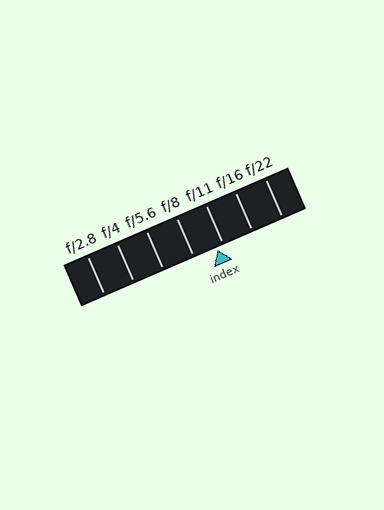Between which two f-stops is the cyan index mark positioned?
The index mark is between f/8 and f/11.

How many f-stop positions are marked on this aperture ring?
There are 7 f-stop positions marked.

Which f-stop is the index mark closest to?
The index mark is closest to f/11.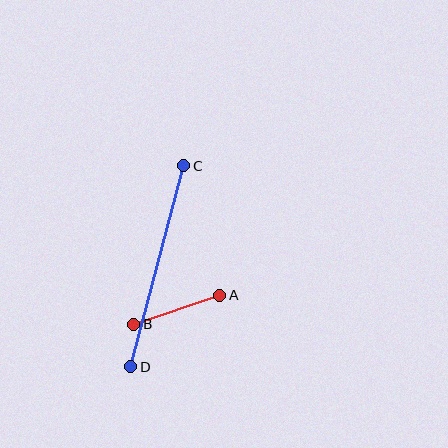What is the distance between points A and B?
The distance is approximately 91 pixels.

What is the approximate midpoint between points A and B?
The midpoint is at approximately (177, 310) pixels.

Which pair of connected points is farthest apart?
Points C and D are farthest apart.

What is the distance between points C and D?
The distance is approximately 208 pixels.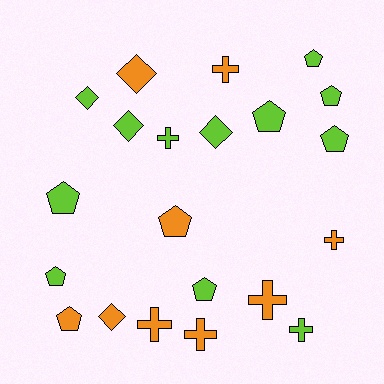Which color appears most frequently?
Lime, with 12 objects.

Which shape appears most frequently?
Pentagon, with 9 objects.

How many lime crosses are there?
There are 2 lime crosses.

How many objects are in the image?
There are 21 objects.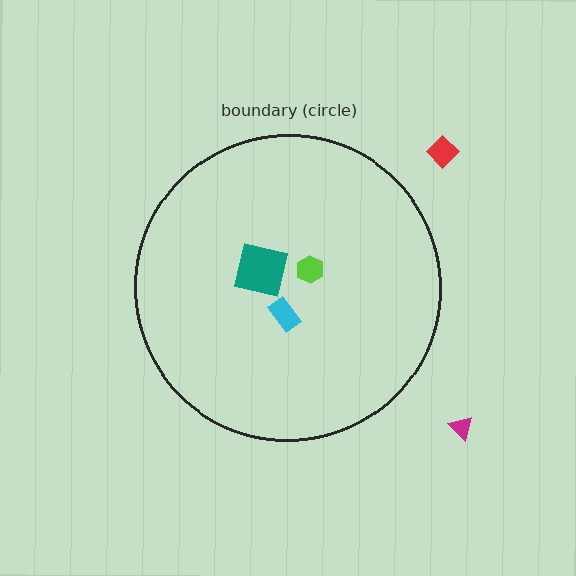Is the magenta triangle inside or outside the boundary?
Outside.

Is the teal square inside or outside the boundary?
Inside.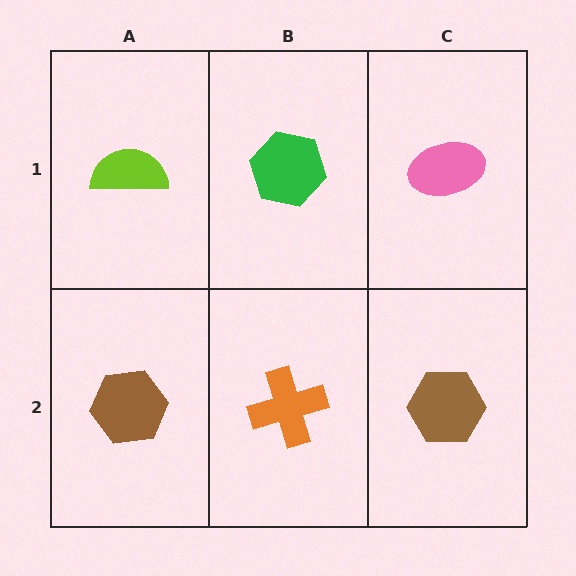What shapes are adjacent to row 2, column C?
A pink ellipse (row 1, column C), an orange cross (row 2, column B).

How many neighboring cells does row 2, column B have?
3.